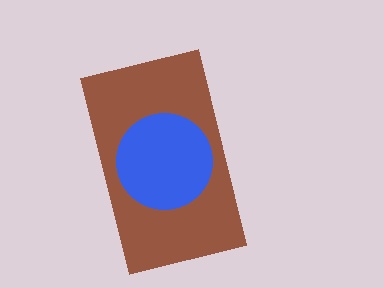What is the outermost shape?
The brown rectangle.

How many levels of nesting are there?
2.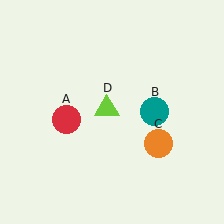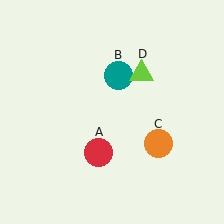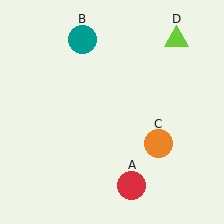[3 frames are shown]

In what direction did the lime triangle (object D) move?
The lime triangle (object D) moved up and to the right.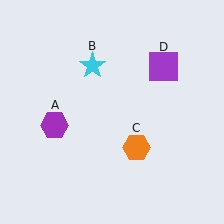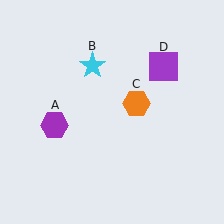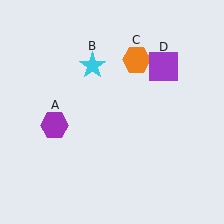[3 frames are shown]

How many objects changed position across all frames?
1 object changed position: orange hexagon (object C).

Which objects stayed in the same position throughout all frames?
Purple hexagon (object A) and cyan star (object B) and purple square (object D) remained stationary.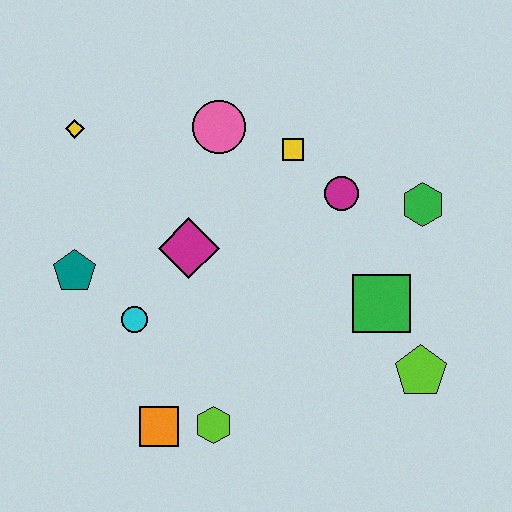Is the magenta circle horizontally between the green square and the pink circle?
Yes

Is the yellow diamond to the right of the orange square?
No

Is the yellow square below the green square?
No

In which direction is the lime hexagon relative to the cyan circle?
The lime hexagon is below the cyan circle.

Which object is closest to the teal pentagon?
The cyan circle is closest to the teal pentagon.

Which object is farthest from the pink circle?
The lime pentagon is farthest from the pink circle.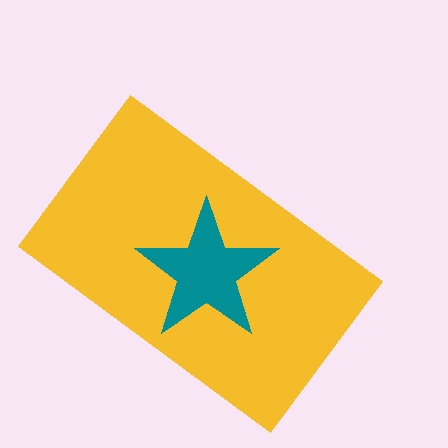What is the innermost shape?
The teal star.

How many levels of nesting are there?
2.